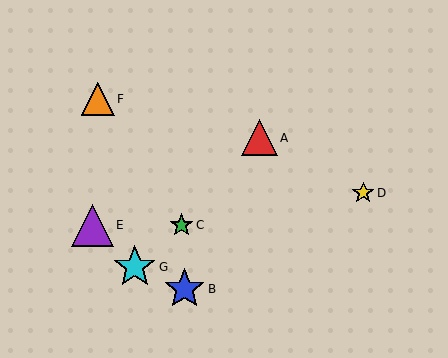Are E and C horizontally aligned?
Yes, both are at y≈225.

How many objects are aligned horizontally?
2 objects (C, E) are aligned horizontally.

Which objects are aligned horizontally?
Objects C, E are aligned horizontally.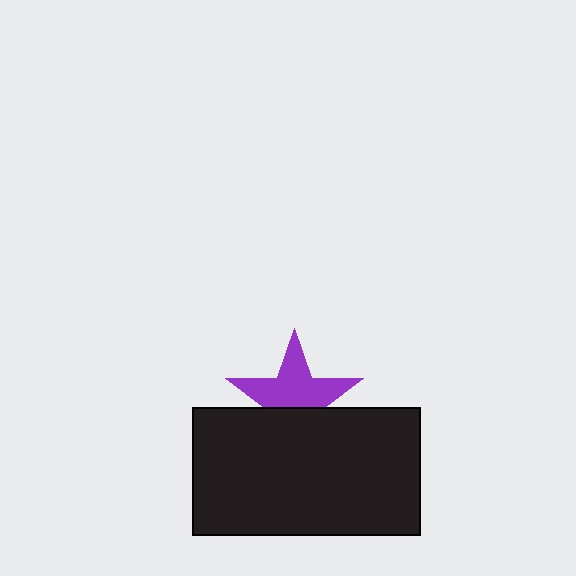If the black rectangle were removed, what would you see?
You would see the complete purple star.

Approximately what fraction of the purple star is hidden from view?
Roughly 38% of the purple star is hidden behind the black rectangle.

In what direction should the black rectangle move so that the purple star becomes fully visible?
The black rectangle should move down. That is the shortest direction to clear the overlap and leave the purple star fully visible.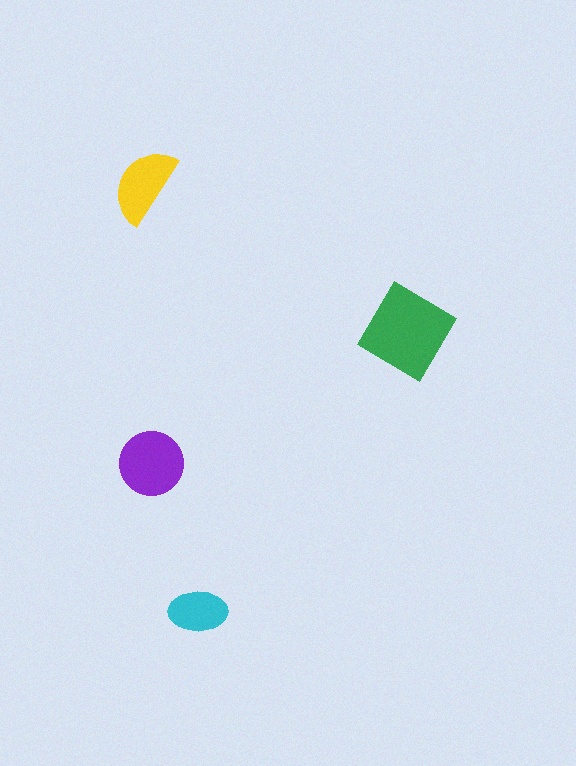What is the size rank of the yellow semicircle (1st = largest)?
3rd.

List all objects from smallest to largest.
The cyan ellipse, the yellow semicircle, the purple circle, the green diamond.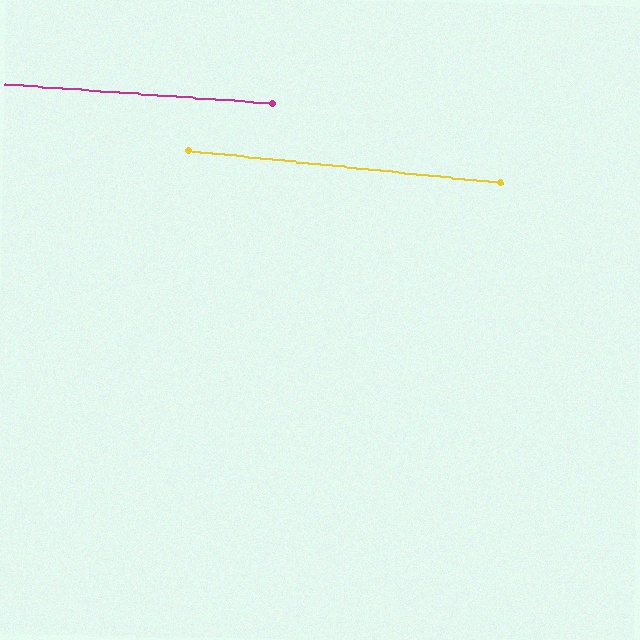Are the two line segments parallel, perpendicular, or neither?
Parallel — their directions differ by only 1.9°.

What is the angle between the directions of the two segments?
Approximately 2 degrees.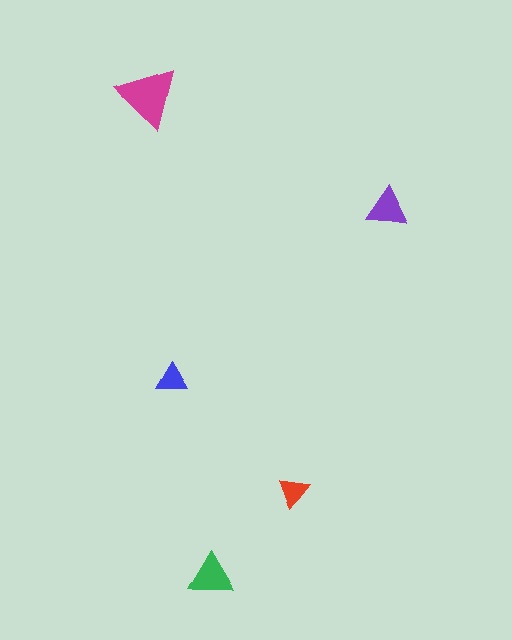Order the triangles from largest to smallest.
the magenta one, the green one, the purple one, the blue one, the red one.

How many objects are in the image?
There are 5 objects in the image.